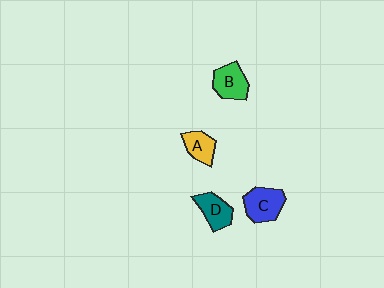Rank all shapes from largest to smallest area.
From largest to smallest: C (blue), B (green), D (teal), A (yellow).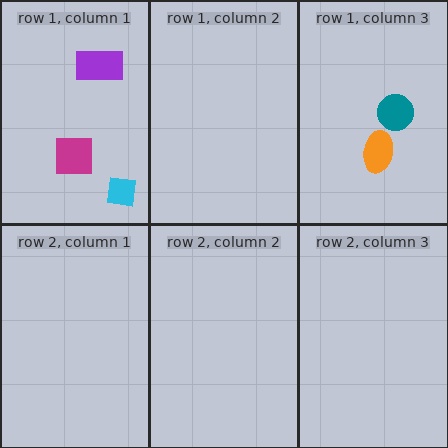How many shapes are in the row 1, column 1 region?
3.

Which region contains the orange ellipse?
The row 1, column 3 region.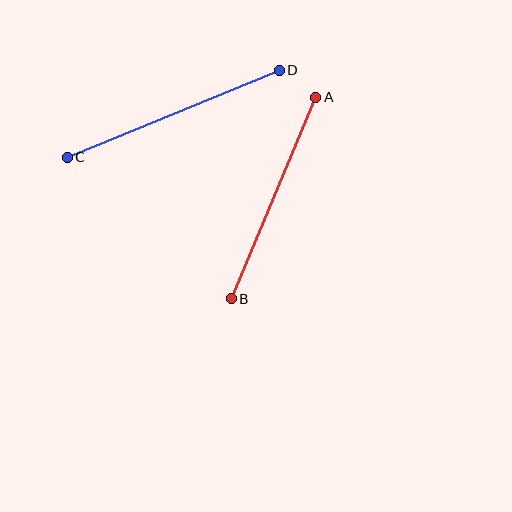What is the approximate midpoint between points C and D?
The midpoint is at approximately (173, 114) pixels.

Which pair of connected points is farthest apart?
Points C and D are farthest apart.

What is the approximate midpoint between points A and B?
The midpoint is at approximately (273, 198) pixels.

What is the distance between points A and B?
The distance is approximately 218 pixels.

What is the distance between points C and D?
The distance is approximately 230 pixels.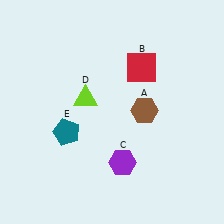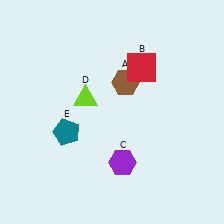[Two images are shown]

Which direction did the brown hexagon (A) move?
The brown hexagon (A) moved up.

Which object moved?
The brown hexagon (A) moved up.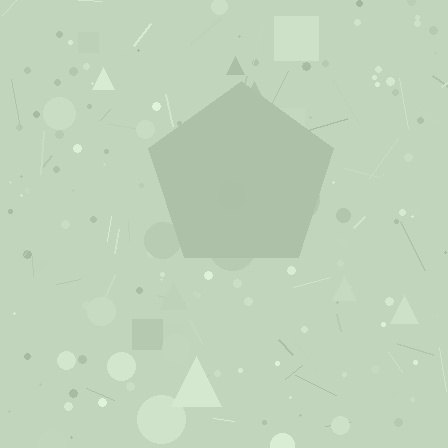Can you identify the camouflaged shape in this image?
The camouflaged shape is a pentagon.